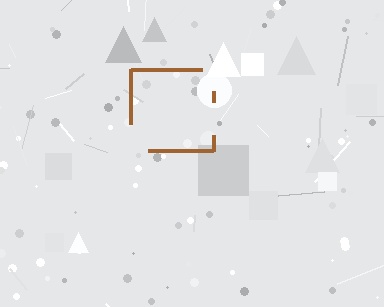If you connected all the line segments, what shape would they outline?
They would outline a square.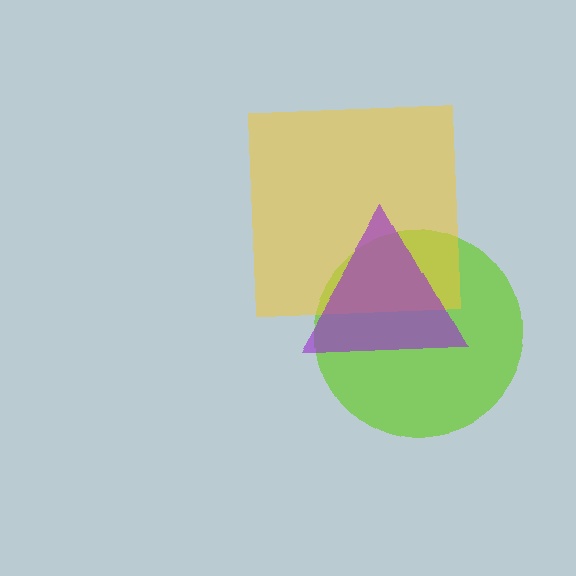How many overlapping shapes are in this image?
There are 3 overlapping shapes in the image.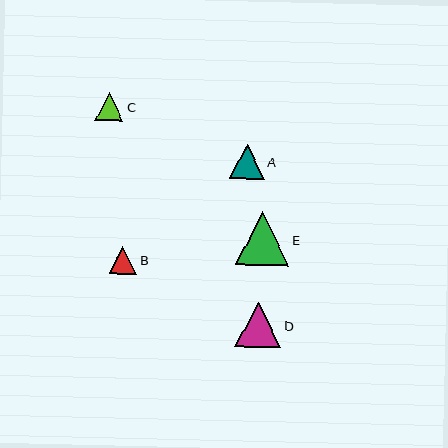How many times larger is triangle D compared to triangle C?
Triangle D is approximately 1.6 times the size of triangle C.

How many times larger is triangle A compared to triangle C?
Triangle A is approximately 1.2 times the size of triangle C.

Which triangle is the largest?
Triangle E is the largest with a size of approximately 53 pixels.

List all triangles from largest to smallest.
From largest to smallest: E, D, A, C, B.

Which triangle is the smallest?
Triangle B is the smallest with a size of approximately 28 pixels.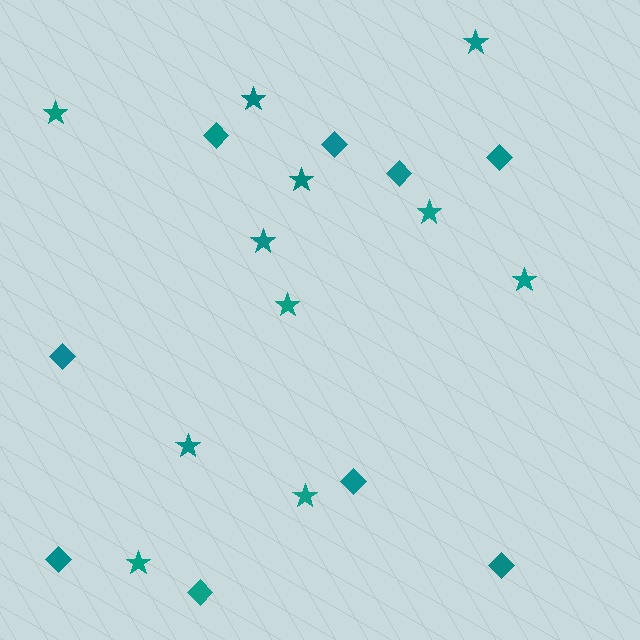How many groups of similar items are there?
There are 2 groups: one group of diamonds (9) and one group of stars (11).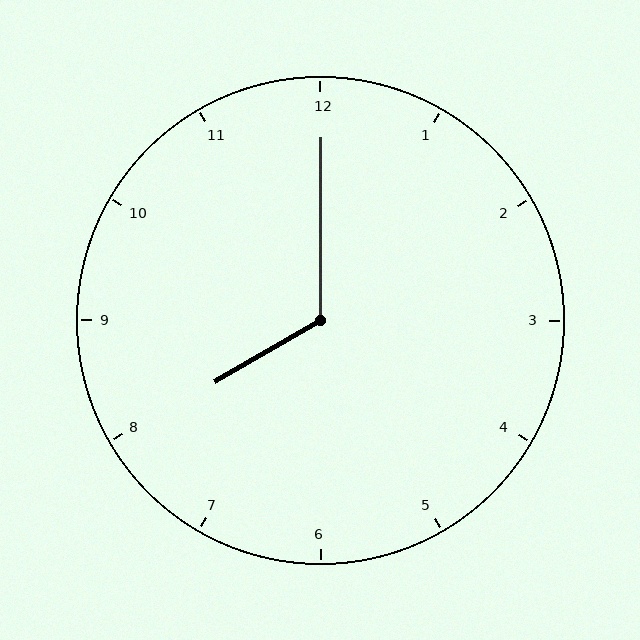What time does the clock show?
8:00.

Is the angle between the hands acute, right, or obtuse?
It is obtuse.